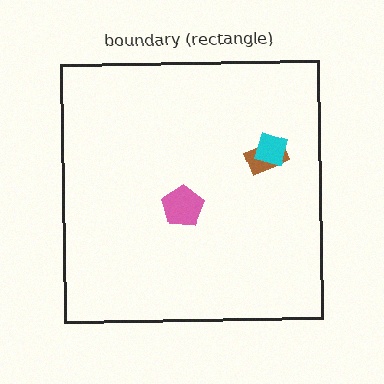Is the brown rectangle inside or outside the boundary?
Inside.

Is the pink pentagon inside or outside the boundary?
Inside.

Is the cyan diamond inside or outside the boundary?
Inside.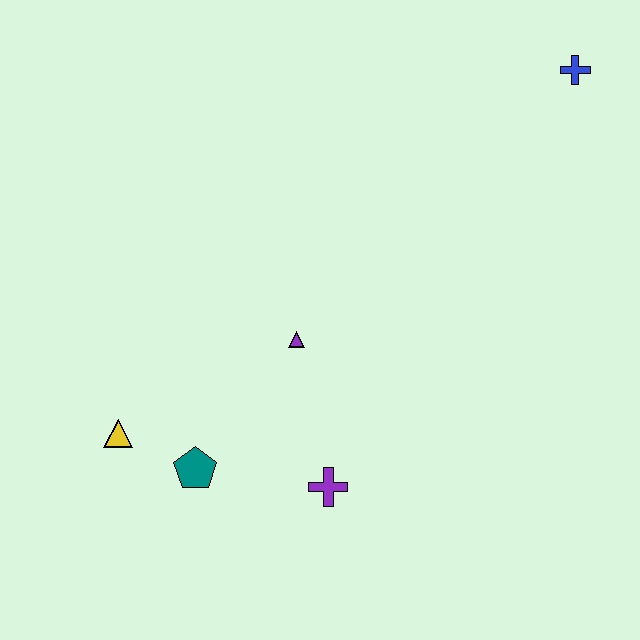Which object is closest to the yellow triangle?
The teal pentagon is closest to the yellow triangle.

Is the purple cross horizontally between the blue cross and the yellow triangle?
Yes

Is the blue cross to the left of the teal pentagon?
No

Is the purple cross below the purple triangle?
Yes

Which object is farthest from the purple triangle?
The blue cross is farthest from the purple triangle.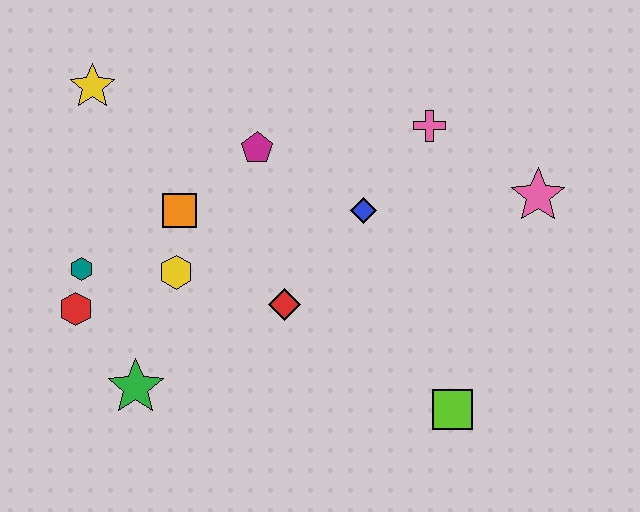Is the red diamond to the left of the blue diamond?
Yes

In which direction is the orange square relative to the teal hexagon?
The orange square is to the right of the teal hexagon.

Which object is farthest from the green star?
The pink star is farthest from the green star.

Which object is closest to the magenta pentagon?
The orange square is closest to the magenta pentagon.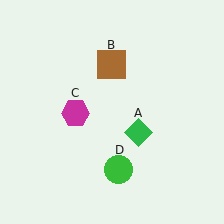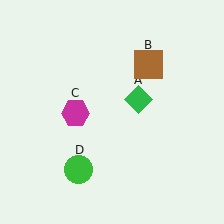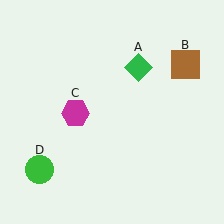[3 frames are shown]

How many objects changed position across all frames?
3 objects changed position: green diamond (object A), brown square (object B), green circle (object D).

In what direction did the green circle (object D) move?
The green circle (object D) moved left.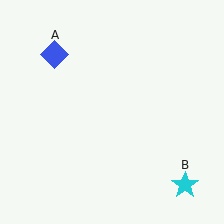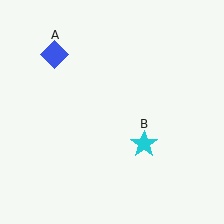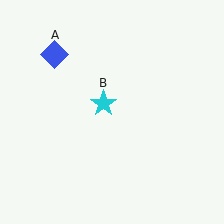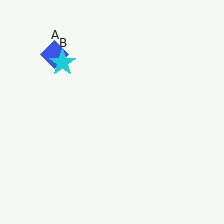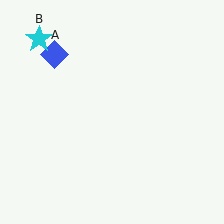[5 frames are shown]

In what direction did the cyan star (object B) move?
The cyan star (object B) moved up and to the left.